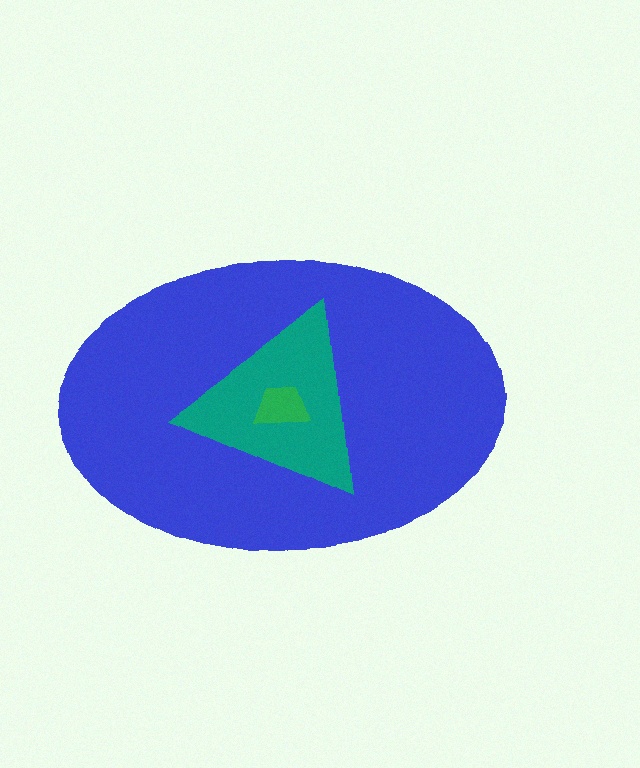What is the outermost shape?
The blue ellipse.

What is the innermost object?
The green trapezoid.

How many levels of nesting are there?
3.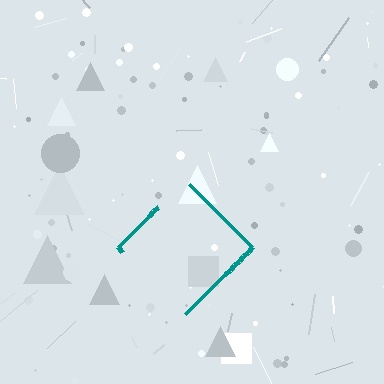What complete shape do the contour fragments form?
The contour fragments form a diamond.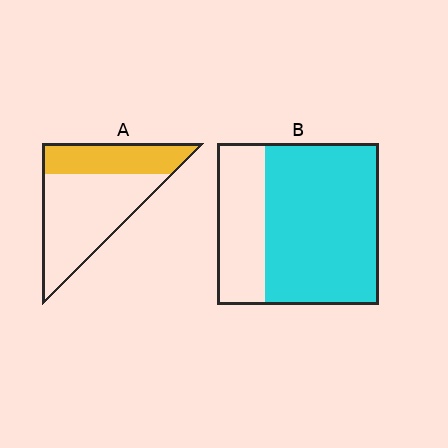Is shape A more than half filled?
No.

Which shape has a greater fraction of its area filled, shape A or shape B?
Shape B.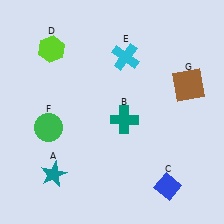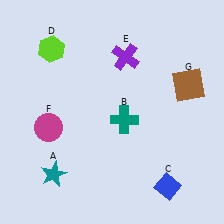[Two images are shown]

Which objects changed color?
E changed from cyan to purple. F changed from green to magenta.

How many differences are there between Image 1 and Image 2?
There are 2 differences between the two images.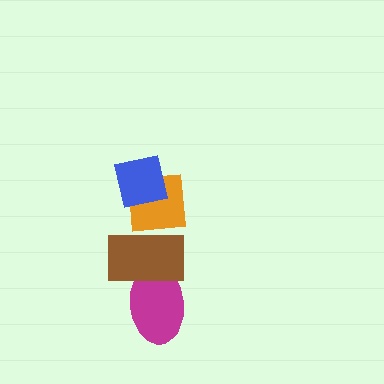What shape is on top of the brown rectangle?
The orange square is on top of the brown rectangle.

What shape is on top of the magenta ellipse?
The brown rectangle is on top of the magenta ellipse.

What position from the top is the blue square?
The blue square is 1st from the top.